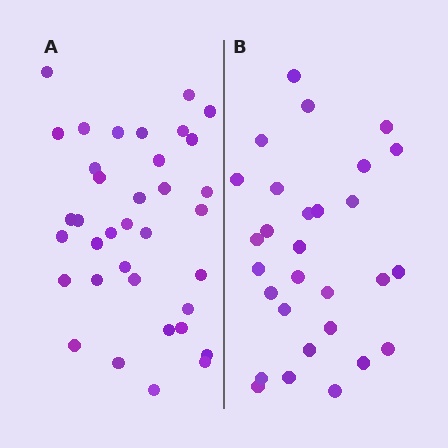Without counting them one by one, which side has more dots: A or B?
Region A (the left region) has more dots.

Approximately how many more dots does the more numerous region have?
Region A has roughly 8 or so more dots than region B.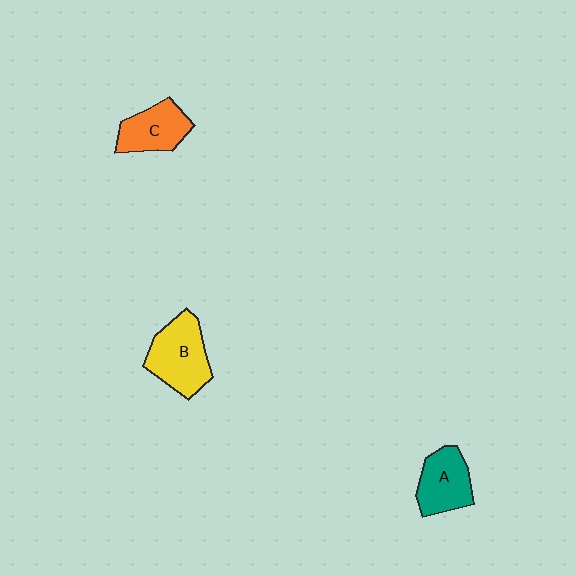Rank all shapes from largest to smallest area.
From largest to smallest: B (yellow), A (teal), C (orange).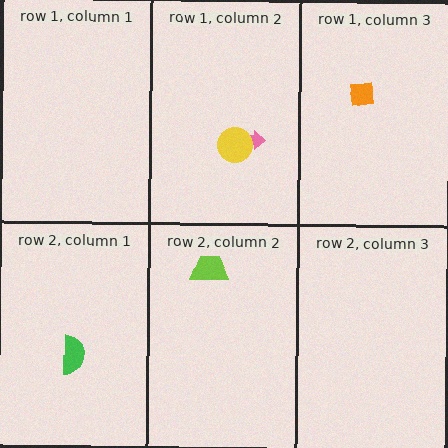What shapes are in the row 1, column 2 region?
The pink arrow, the yellow circle.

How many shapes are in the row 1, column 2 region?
2.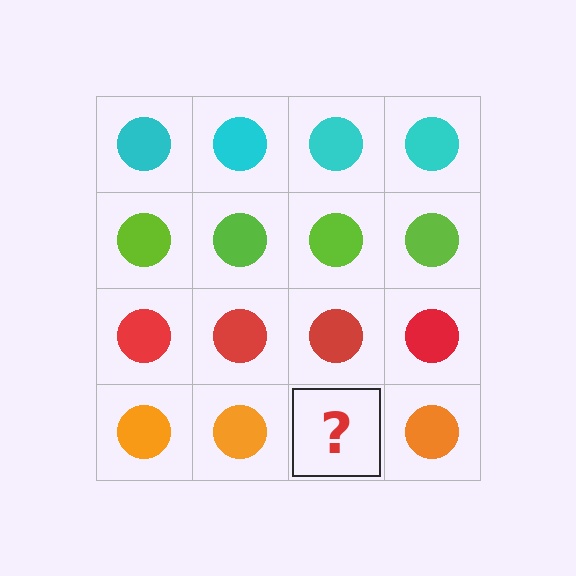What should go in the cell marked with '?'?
The missing cell should contain an orange circle.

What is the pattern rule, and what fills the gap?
The rule is that each row has a consistent color. The gap should be filled with an orange circle.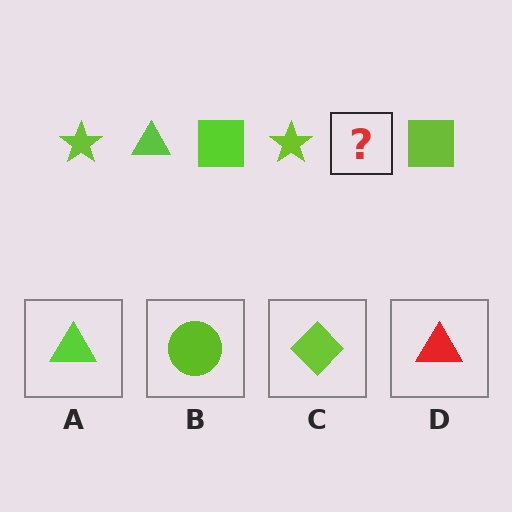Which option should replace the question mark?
Option A.